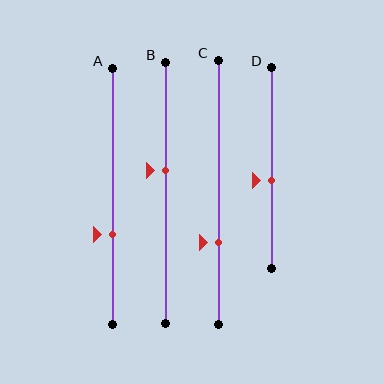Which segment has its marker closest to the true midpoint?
Segment D has its marker closest to the true midpoint.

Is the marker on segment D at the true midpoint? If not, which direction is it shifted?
No, the marker on segment D is shifted downward by about 6% of the segment length.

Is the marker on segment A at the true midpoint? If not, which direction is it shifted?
No, the marker on segment A is shifted downward by about 15% of the segment length.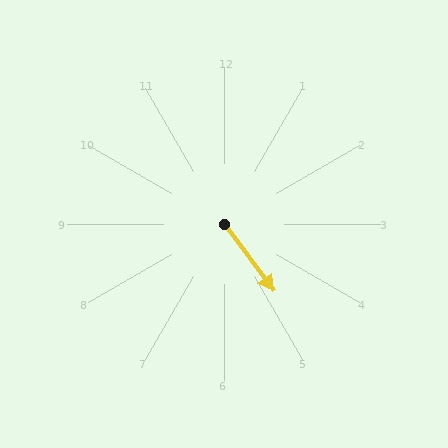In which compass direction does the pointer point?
Southeast.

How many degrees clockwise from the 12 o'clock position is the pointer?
Approximately 144 degrees.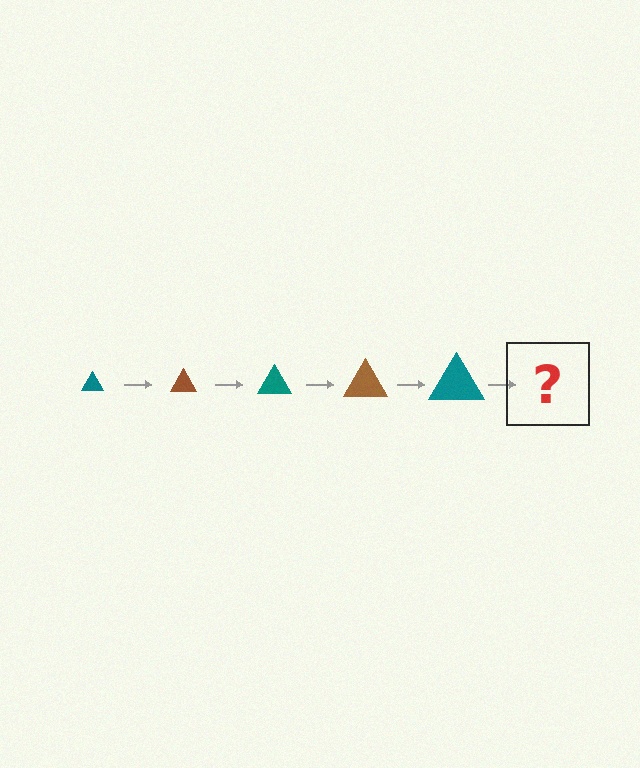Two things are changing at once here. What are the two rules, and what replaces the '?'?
The two rules are that the triangle grows larger each step and the color cycles through teal and brown. The '?' should be a brown triangle, larger than the previous one.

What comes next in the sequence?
The next element should be a brown triangle, larger than the previous one.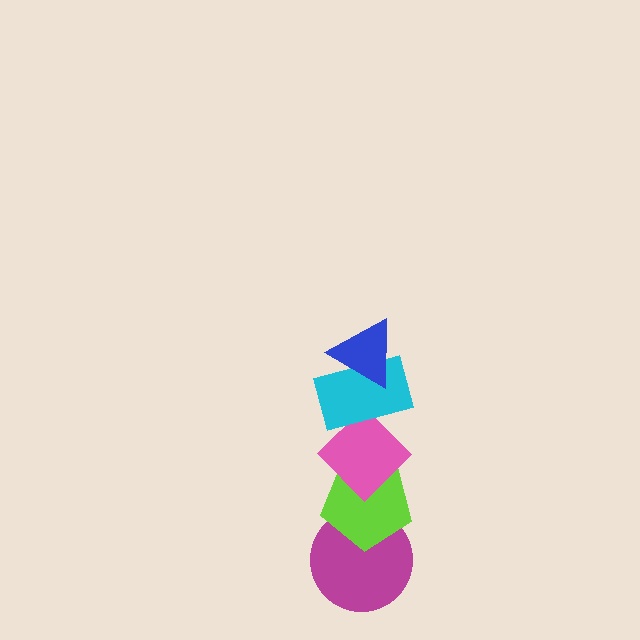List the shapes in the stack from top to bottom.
From top to bottom: the blue triangle, the cyan rectangle, the pink diamond, the lime pentagon, the magenta circle.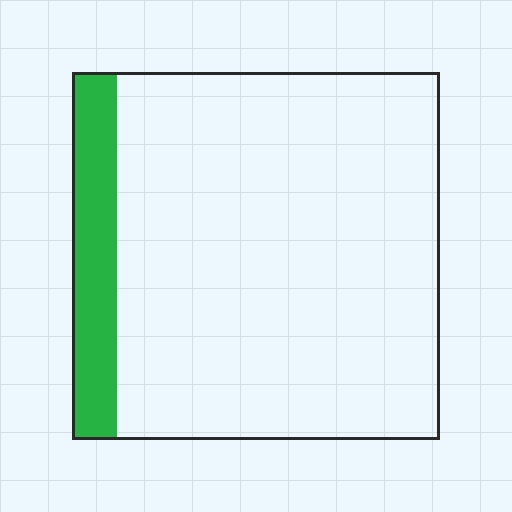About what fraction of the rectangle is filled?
About one eighth (1/8).